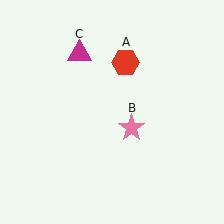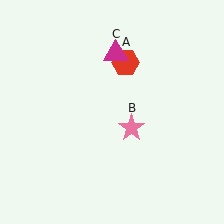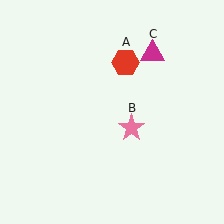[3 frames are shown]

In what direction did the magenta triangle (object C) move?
The magenta triangle (object C) moved right.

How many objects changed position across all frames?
1 object changed position: magenta triangle (object C).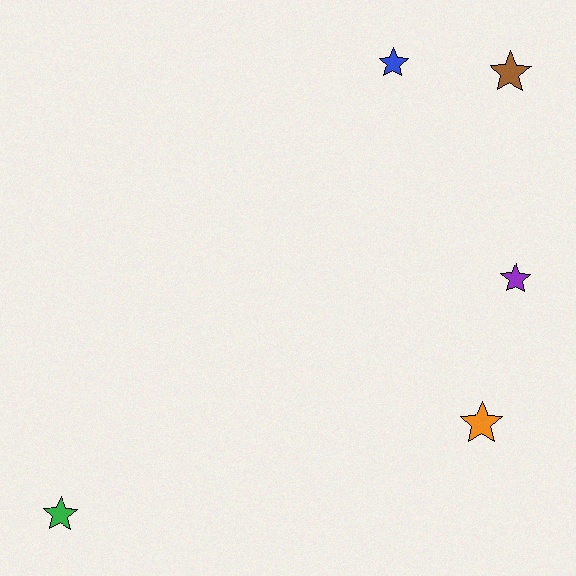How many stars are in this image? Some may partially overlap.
There are 5 stars.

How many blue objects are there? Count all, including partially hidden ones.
There is 1 blue object.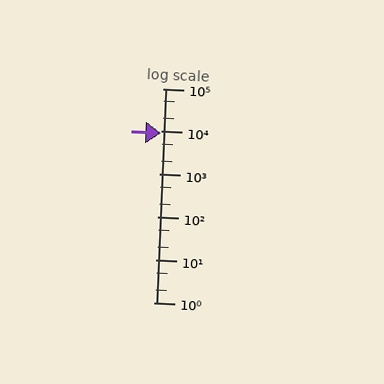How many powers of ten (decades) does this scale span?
The scale spans 5 decades, from 1 to 100000.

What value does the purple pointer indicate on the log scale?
The pointer indicates approximately 9200.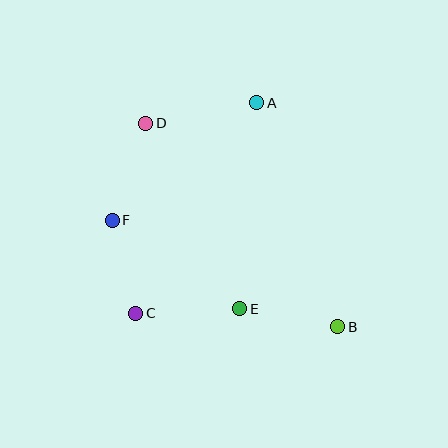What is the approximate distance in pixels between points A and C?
The distance between A and C is approximately 243 pixels.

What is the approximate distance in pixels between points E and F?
The distance between E and F is approximately 155 pixels.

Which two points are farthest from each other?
Points B and D are farthest from each other.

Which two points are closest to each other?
Points C and F are closest to each other.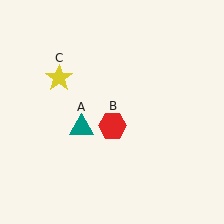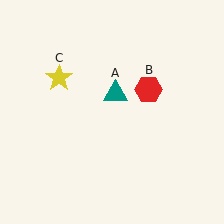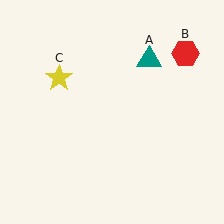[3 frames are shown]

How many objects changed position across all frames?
2 objects changed position: teal triangle (object A), red hexagon (object B).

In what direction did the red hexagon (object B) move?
The red hexagon (object B) moved up and to the right.